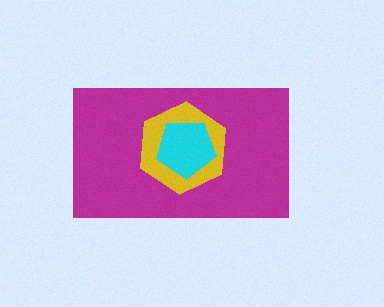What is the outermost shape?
The magenta rectangle.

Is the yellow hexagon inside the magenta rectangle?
Yes.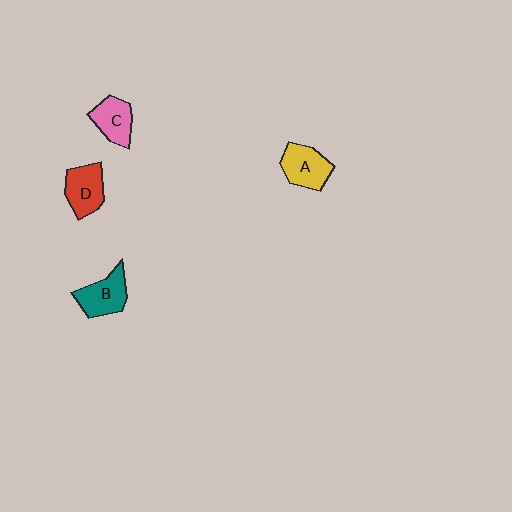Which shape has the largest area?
Shape B (teal).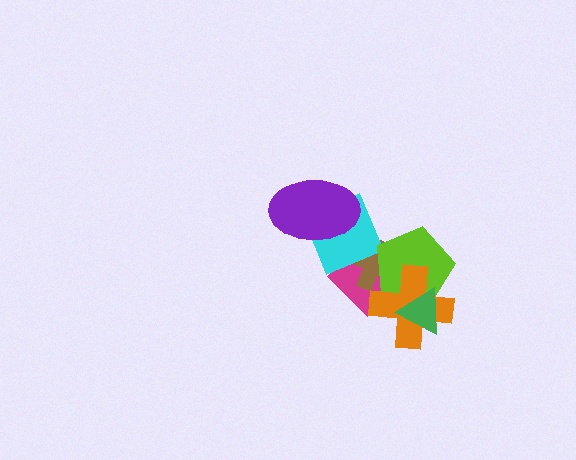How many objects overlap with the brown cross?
4 objects overlap with the brown cross.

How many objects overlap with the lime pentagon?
4 objects overlap with the lime pentagon.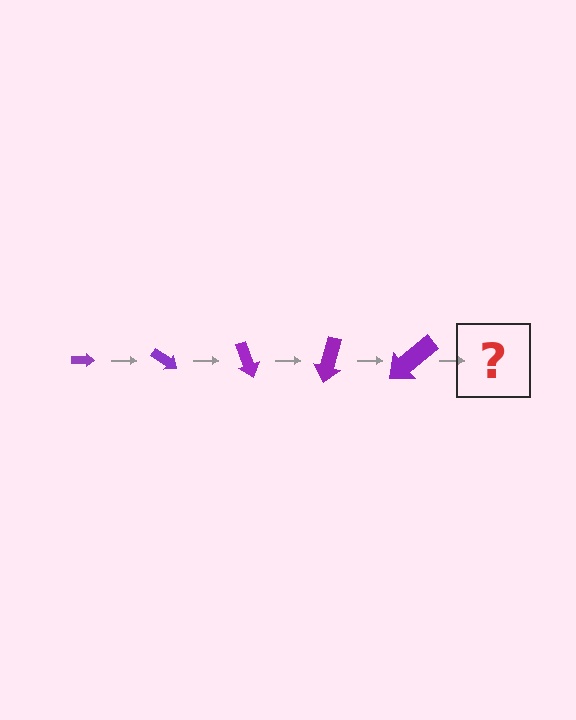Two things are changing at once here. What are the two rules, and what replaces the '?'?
The two rules are that the arrow grows larger each step and it rotates 35 degrees each step. The '?' should be an arrow, larger than the previous one and rotated 175 degrees from the start.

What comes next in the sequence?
The next element should be an arrow, larger than the previous one and rotated 175 degrees from the start.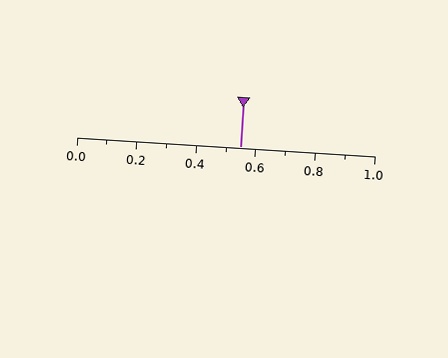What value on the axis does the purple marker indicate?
The marker indicates approximately 0.55.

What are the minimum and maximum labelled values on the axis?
The axis runs from 0.0 to 1.0.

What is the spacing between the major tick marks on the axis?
The major ticks are spaced 0.2 apart.